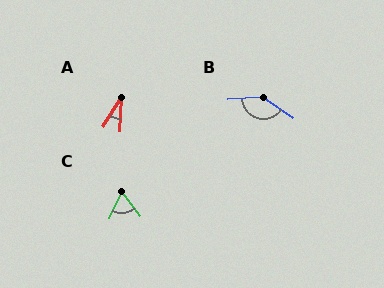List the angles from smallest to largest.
A (30°), C (62°), B (142°).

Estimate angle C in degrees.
Approximately 62 degrees.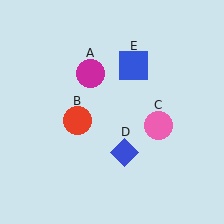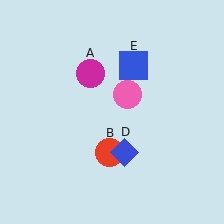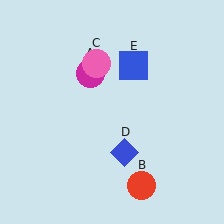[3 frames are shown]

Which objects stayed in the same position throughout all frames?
Magenta circle (object A) and blue diamond (object D) and blue square (object E) remained stationary.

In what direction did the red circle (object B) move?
The red circle (object B) moved down and to the right.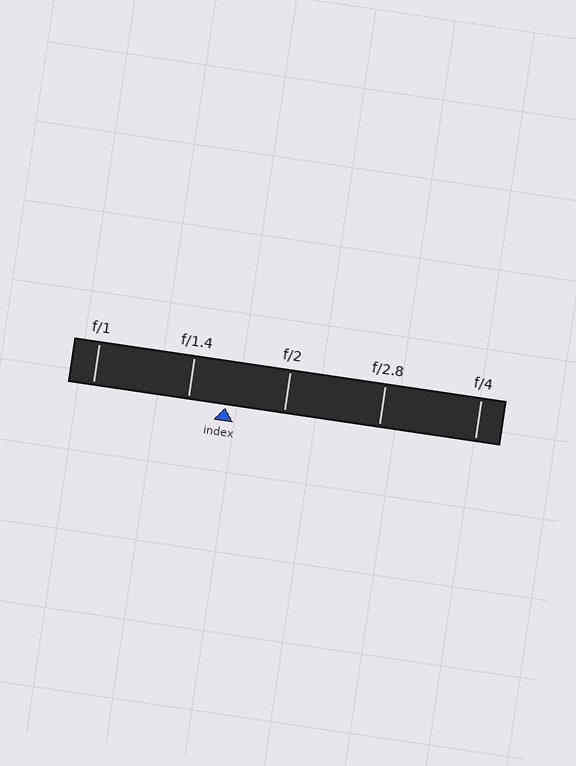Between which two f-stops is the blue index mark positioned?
The index mark is between f/1.4 and f/2.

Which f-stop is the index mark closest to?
The index mark is closest to f/1.4.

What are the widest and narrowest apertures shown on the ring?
The widest aperture shown is f/1 and the narrowest is f/4.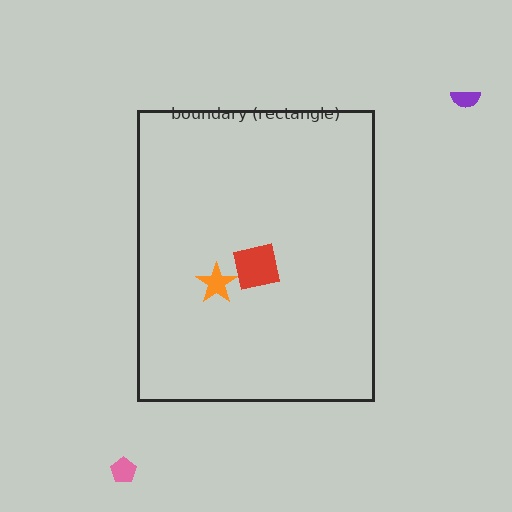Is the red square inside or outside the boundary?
Inside.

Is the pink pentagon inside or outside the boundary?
Outside.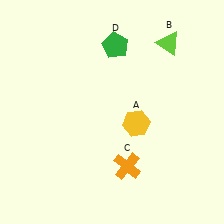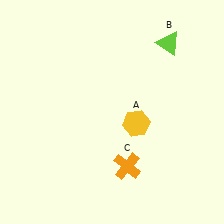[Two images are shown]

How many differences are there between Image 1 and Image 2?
There is 1 difference between the two images.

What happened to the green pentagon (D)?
The green pentagon (D) was removed in Image 2. It was in the top-right area of Image 1.